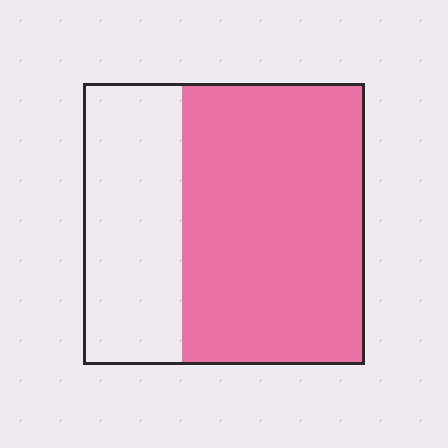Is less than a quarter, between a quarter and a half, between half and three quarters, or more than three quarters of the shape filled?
Between half and three quarters.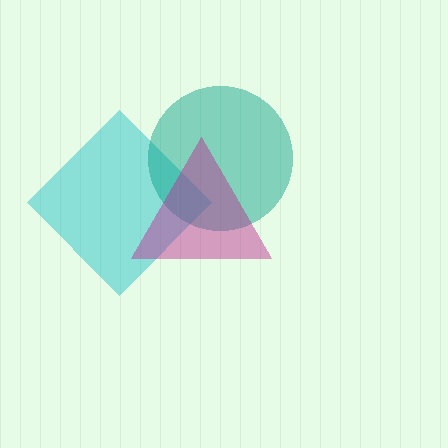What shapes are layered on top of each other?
The layered shapes are: a cyan diamond, a teal circle, a magenta triangle.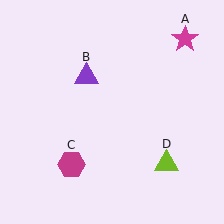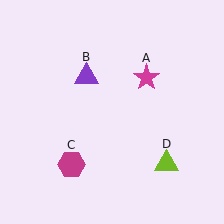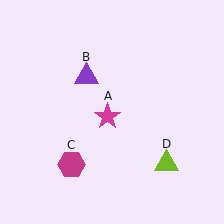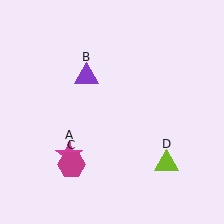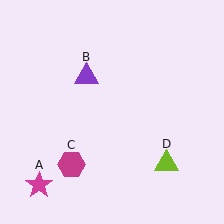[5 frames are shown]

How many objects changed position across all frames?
1 object changed position: magenta star (object A).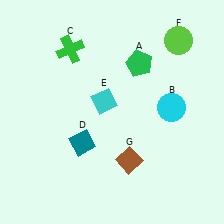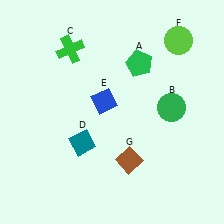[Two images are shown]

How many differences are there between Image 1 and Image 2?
There are 2 differences between the two images.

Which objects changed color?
B changed from cyan to green. E changed from cyan to blue.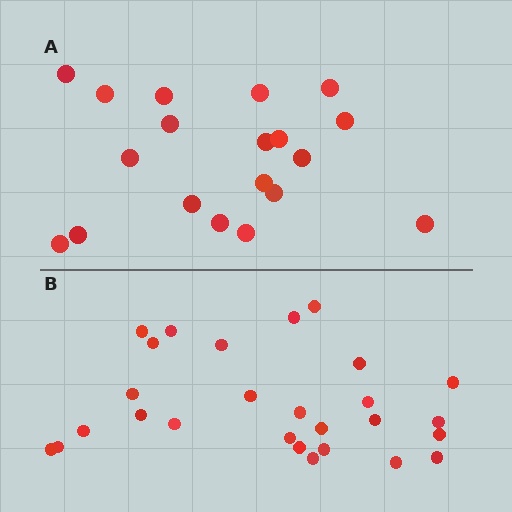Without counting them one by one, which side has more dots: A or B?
Region B (the bottom region) has more dots.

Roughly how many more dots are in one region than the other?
Region B has roughly 8 or so more dots than region A.